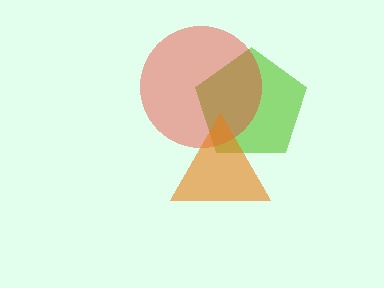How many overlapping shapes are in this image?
There are 3 overlapping shapes in the image.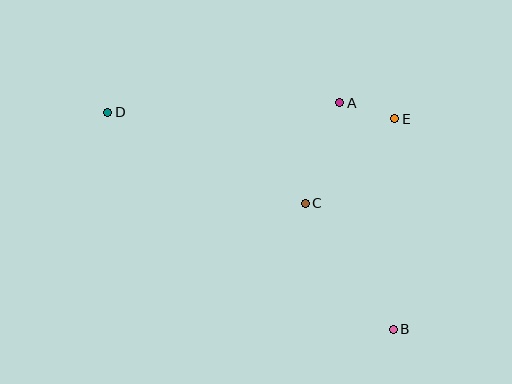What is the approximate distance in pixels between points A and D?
The distance between A and D is approximately 232 pixels.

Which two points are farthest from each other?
Points B and D are farthest from each other.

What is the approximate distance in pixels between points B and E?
The distance between B and E is approximately 211 pixels.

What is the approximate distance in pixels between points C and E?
The distance between C and E is approximately 123 pixels.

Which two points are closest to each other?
Points A and E are closest to each other.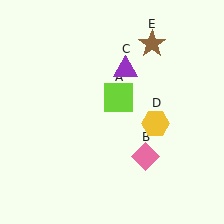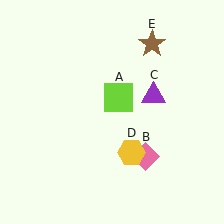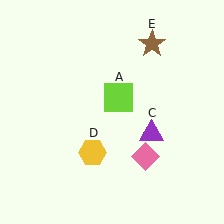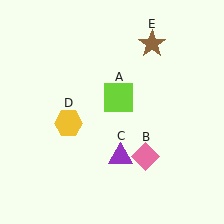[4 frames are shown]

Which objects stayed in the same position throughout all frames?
Lime square (object A) and pink diamond (object B) and brown star (object E) remained stationary.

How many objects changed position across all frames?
2 objects changed position: purple triangle (object C), yellow hexagon (object D).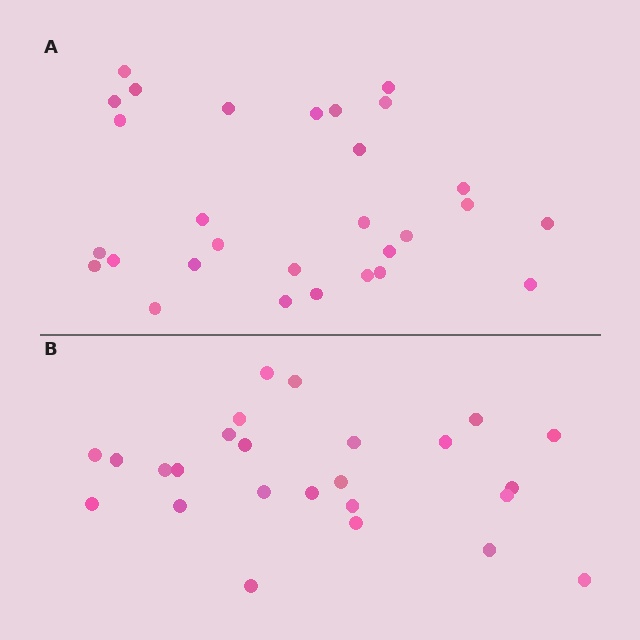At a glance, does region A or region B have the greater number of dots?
Region A (the top region) has more dots.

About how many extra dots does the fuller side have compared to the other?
Region A has about 4 more dots than region B.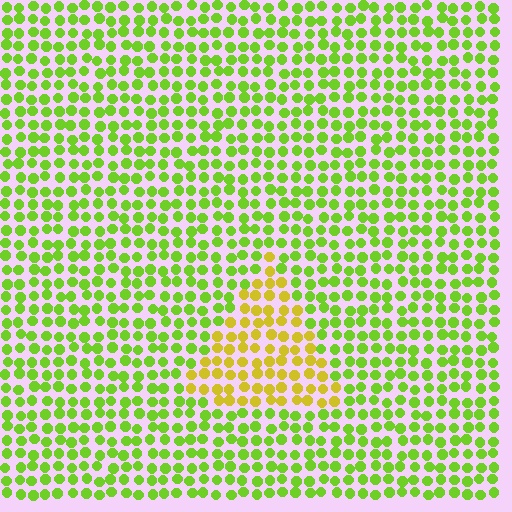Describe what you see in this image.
The image is filled with small lime elements in a uniform arrangement. A triangle-shaped region is visible where the elements are tinted to a slightly different hue, forming a subtle color boundary.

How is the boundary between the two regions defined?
The boundary is defined purely by a slight shift in hue (about 40 degrees). Spacing, size, and orientation are identical on both sides.